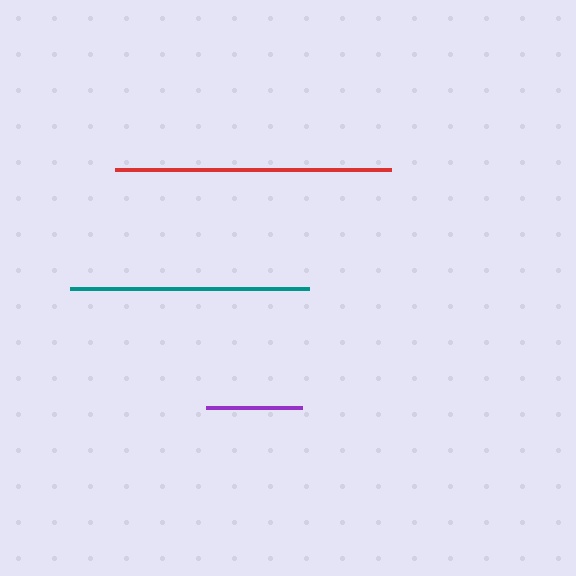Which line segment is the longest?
The red line is the longest at approximately 276 pixels.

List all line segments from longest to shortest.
From longest to shortest: red, teal, purple.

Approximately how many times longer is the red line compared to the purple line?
The red line is approximately 2.9 times the length of the purple line.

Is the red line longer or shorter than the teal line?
The red line is longer than the teal line.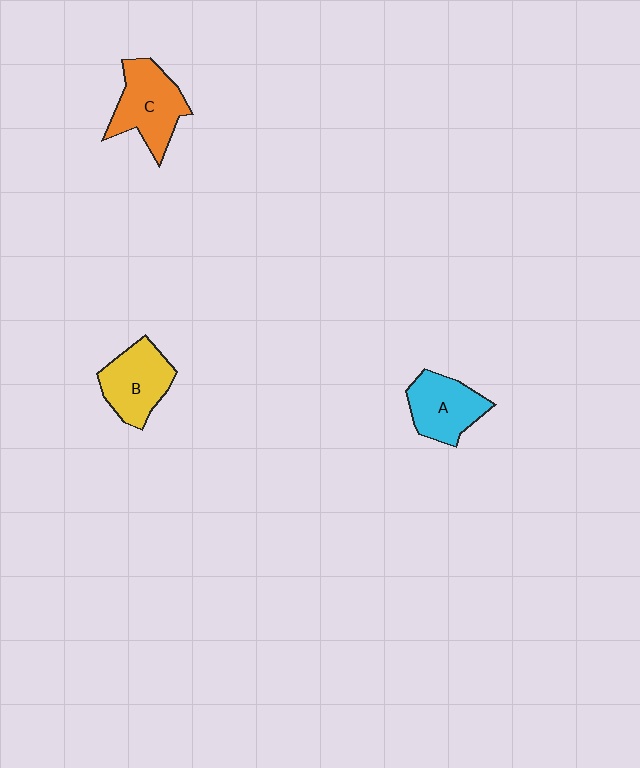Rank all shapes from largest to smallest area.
From largest to smallest: C (orange), B (yellow), A (cyan).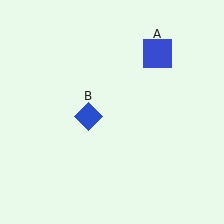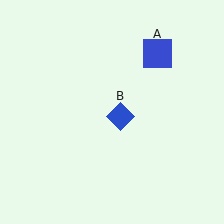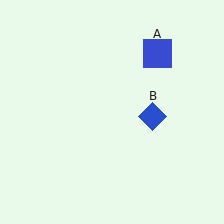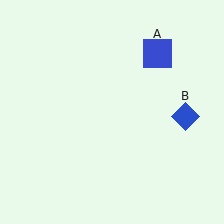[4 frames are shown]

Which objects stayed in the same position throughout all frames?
Blue square (object A) remained stationary.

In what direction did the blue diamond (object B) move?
The blue diamond (object B) moved right.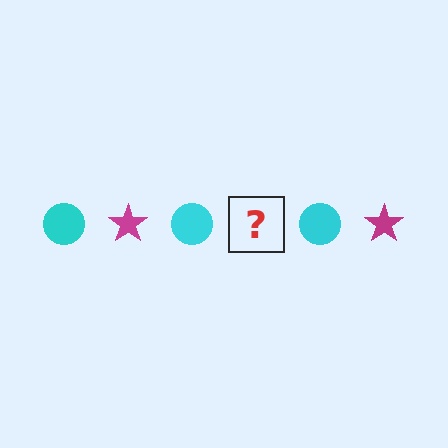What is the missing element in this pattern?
The missing element is a magenta star.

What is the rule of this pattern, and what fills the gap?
The rule is that the pattern alternates between cyan circle and magenta star. The gap should be filled with a magenta star.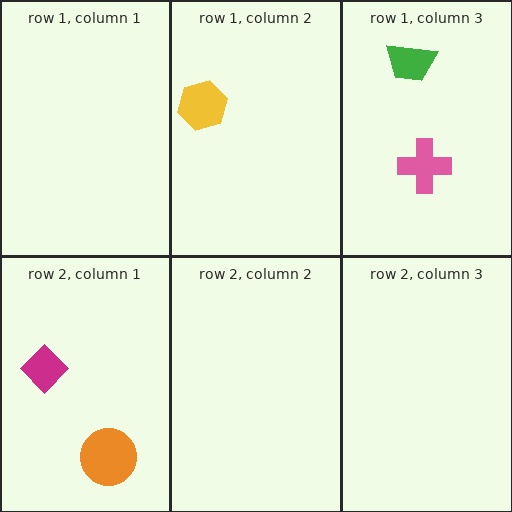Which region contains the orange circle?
The row 2, column 1 region.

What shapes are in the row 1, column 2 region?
The yellow hexagon.